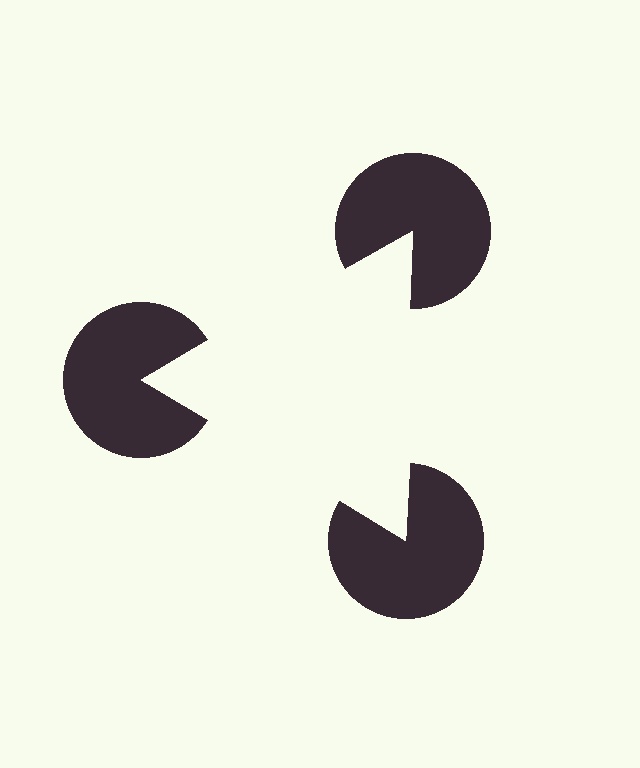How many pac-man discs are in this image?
There are 3 — one at each vertex of the illusory triangle.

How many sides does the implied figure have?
3 sides.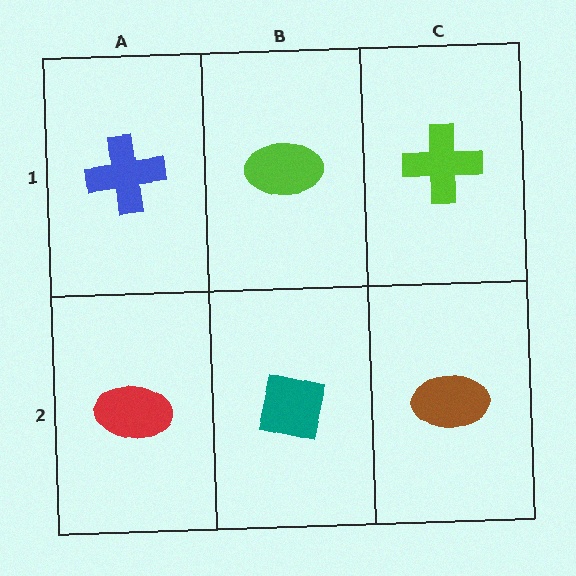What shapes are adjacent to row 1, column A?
A red ellipse (row 2, column A), a lime ellipse (row 1, column B).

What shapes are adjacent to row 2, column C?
A lime cross (row 1, column C), a teal square (row 2, column B).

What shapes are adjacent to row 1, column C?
A brown ellipse (row 2, column C), a lime ellipse (row 1, column B).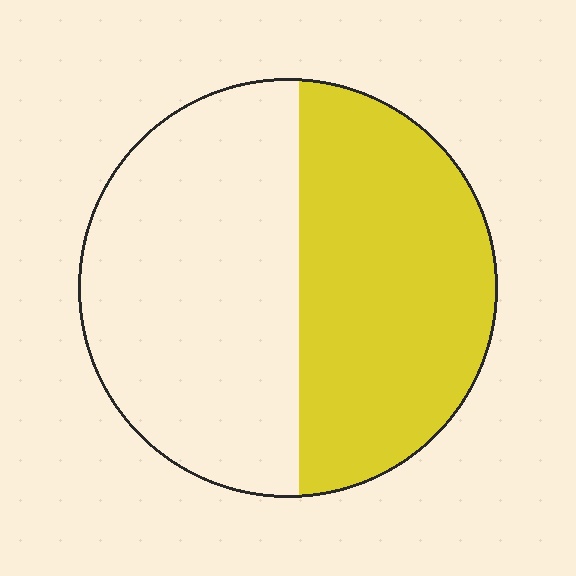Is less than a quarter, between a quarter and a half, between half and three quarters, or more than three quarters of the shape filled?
Between a quarter and a half.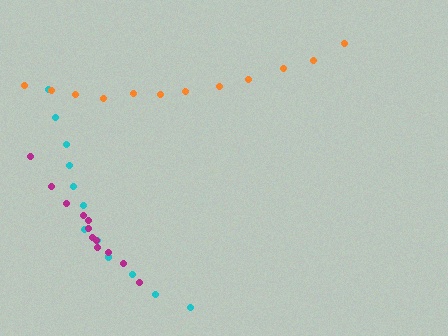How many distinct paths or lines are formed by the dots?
There are 3 distinct paths.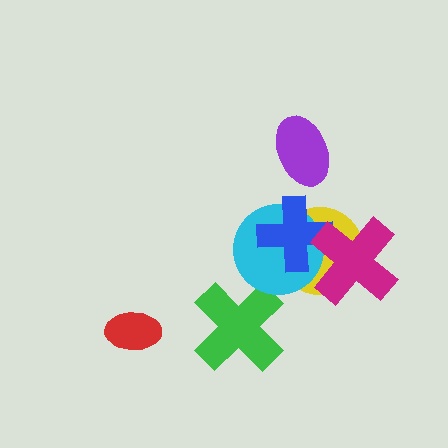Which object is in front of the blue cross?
The magenta cross is in front of the blue cross.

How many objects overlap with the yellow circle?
3 objects overlap with the yellow circle.